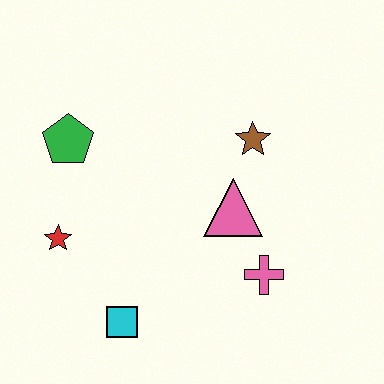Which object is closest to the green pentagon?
The red star is closest to the green pentagon.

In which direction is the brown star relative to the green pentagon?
The brown star is to the right of the green pentagon.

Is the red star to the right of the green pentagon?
No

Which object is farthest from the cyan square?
The brown star is farthest from the cyan square.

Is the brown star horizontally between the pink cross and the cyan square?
Yes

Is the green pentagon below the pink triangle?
No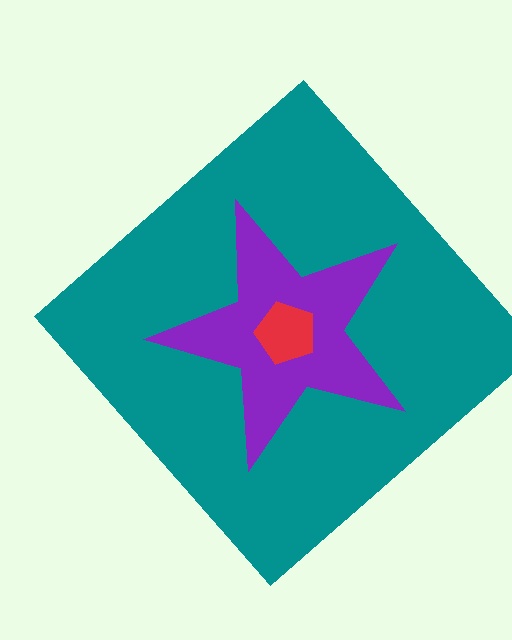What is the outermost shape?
The teal diamond.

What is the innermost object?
The red pentagon.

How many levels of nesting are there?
3.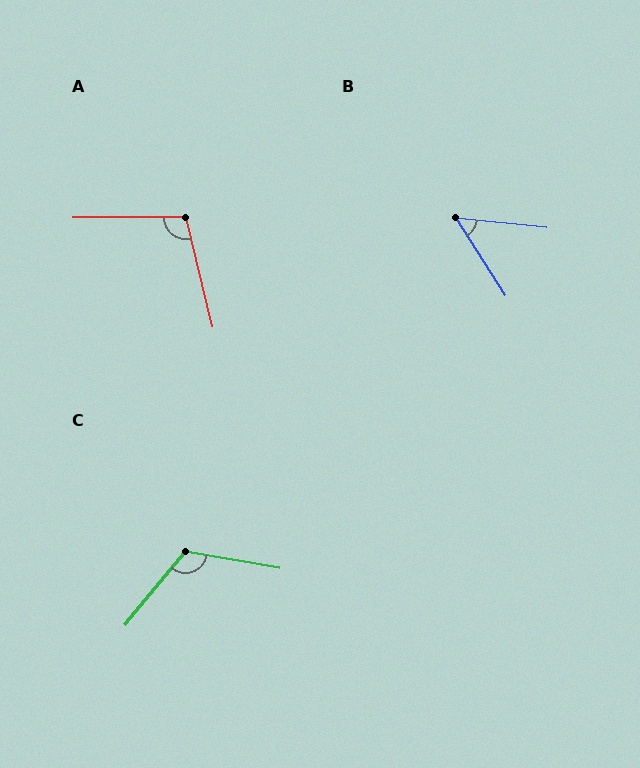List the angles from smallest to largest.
B (52°), A (104°), C (120°).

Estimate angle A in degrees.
Approximately 104 degrees.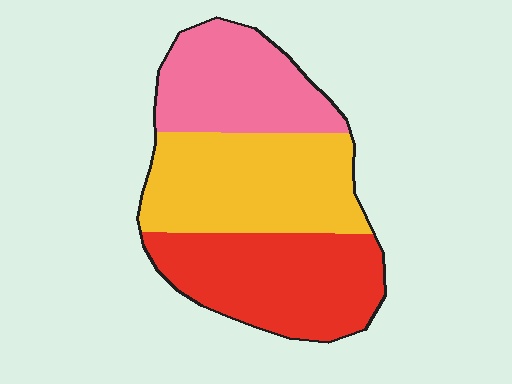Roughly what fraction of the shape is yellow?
Yellow covers roughly 35% of the shape.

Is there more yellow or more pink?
Yellow.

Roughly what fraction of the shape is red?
Red covers around 35% of the shape.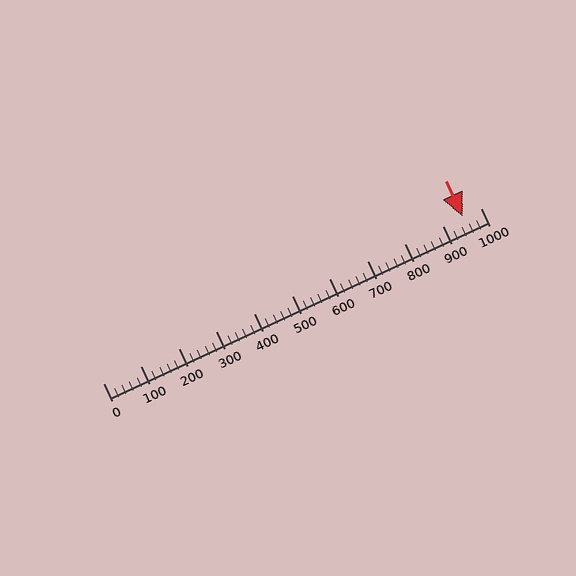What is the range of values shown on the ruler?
The ruler shows values from 0 to 1000.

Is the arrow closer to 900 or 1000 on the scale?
The arrow is closer to 1000.